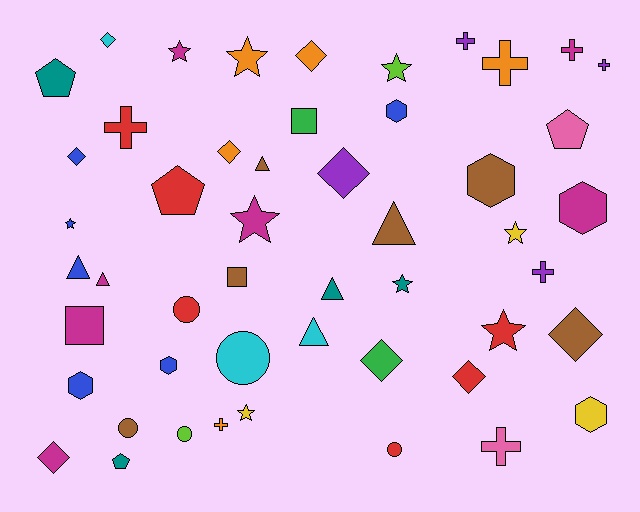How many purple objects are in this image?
There are 4 purple objects.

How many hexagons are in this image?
There are 6 hexagons.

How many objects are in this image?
There are 50 objects.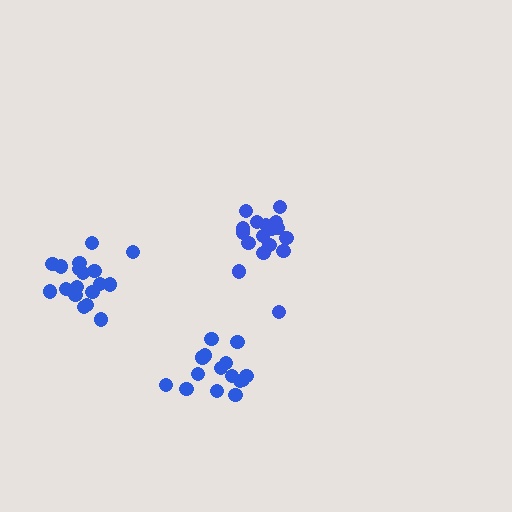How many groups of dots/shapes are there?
There are 3 groups.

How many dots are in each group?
Group 1: 18 dots, Group 2: 15 dots, Group 3: 18 dots (51 total).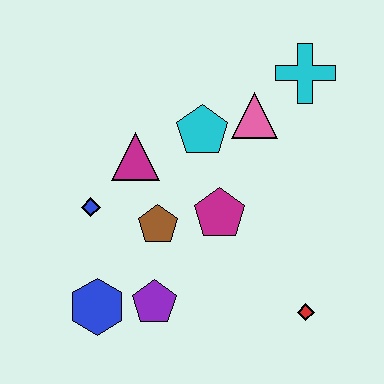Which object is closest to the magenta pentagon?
The brown pentagon is closest to the magenta pentagon.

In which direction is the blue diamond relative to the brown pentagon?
The blue diamond is to the left of the brown pentagon.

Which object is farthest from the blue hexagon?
The cyan cross is farthest from the blue hexagon.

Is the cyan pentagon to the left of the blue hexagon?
No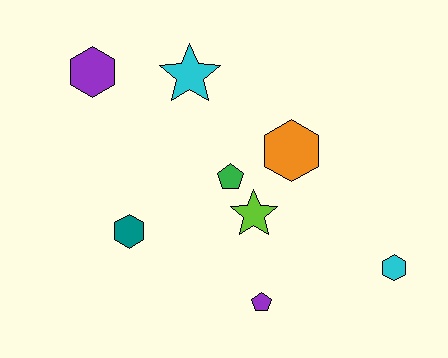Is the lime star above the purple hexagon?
No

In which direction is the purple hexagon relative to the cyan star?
The purple hexagon is to the left of the cyan star.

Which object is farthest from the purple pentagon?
The purple hexagon is farthest from the purple pentagon.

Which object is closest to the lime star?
The green pentagon is closest to the lime star.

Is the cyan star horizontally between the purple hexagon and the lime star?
Yes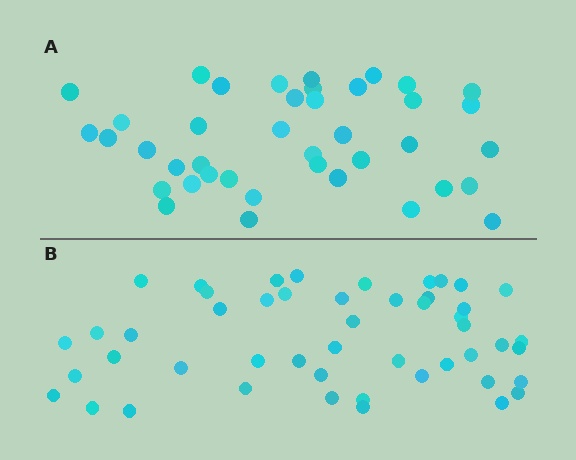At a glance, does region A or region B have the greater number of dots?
Region B (the bottom region) has more dots.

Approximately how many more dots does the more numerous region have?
Region B has roughly 8 or so more dots than region A.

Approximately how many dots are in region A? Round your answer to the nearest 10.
About 40 dots.